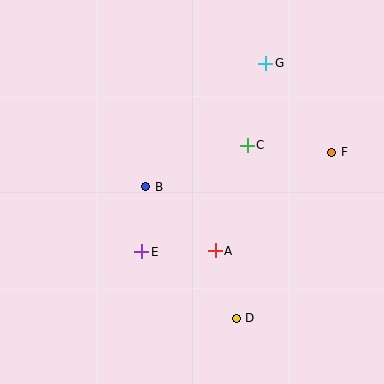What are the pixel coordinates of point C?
Point C is at (247, 145).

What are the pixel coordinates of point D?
Point D is at (236, 318).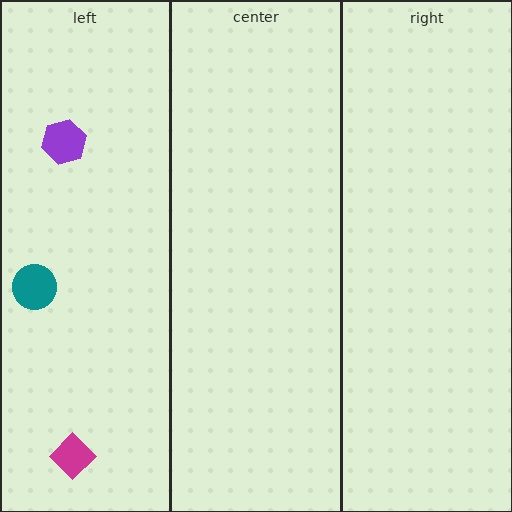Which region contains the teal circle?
The left region.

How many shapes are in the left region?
3.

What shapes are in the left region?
The teal circle, the magenta diamond, the purple hexagon.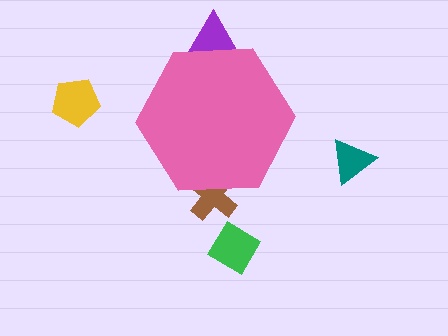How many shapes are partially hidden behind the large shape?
2 shapes are partially hidden.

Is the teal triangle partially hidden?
No, the teal triangle is fully visible.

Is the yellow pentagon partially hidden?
No, the yellow pentagon is fully visible.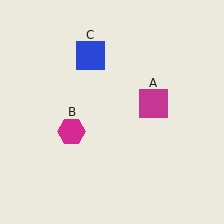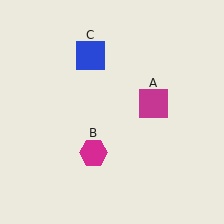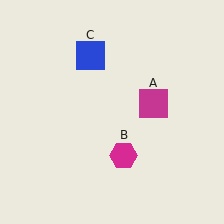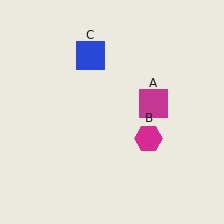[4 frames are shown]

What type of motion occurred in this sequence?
The magenta hexagon (object B) rotated counterclockwise around the center of the scene.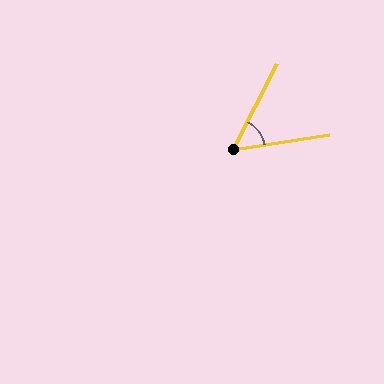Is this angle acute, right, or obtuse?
It is acute.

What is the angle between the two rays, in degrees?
Approximately 54 degrees.